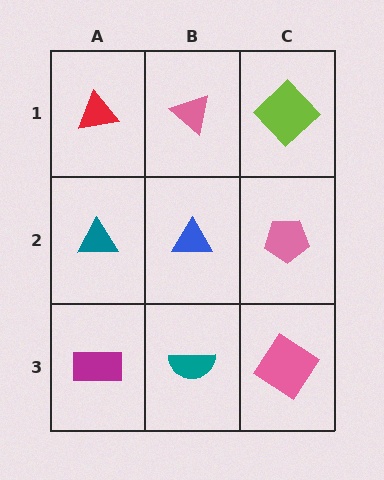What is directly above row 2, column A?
A red triangle.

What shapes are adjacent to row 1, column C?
A pink pentagon (row 2, column C), a pink triangle (row 1, column B).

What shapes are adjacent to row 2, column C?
A lime diamond (row 1, column C), a pink diamond (row 3, column C), a blue triangle (row 2, column B).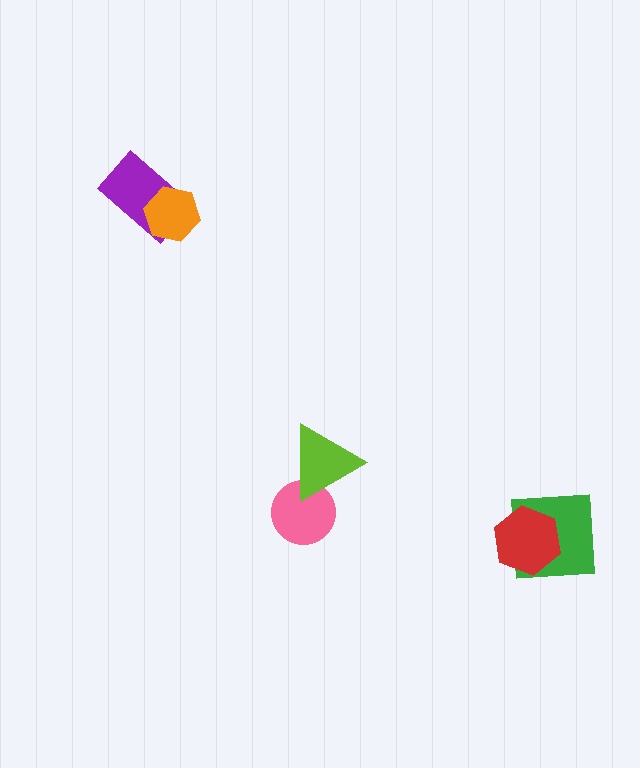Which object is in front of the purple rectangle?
The orange hexagon is in front of the purple rectangle.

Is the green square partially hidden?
Yes, it is partially covered by another shape.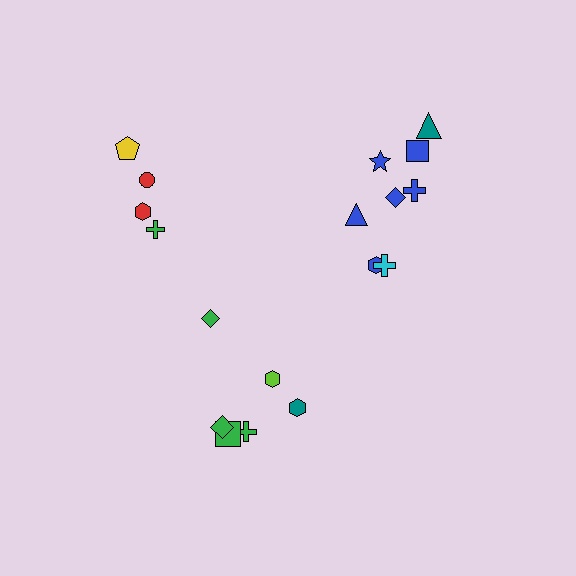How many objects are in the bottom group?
There are 6 objects.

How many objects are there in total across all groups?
There are 18 objects.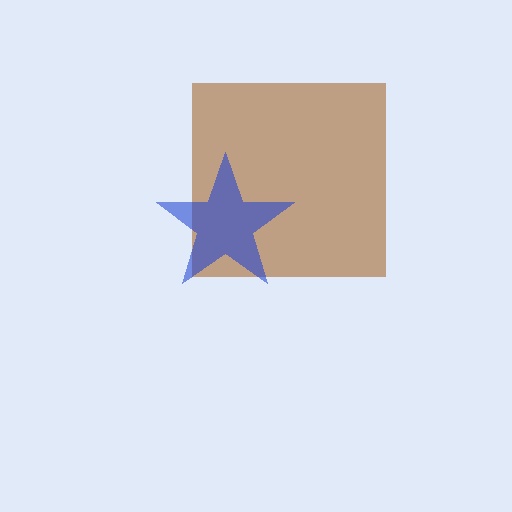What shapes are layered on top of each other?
The layered shapes are: a brown square, a blue star.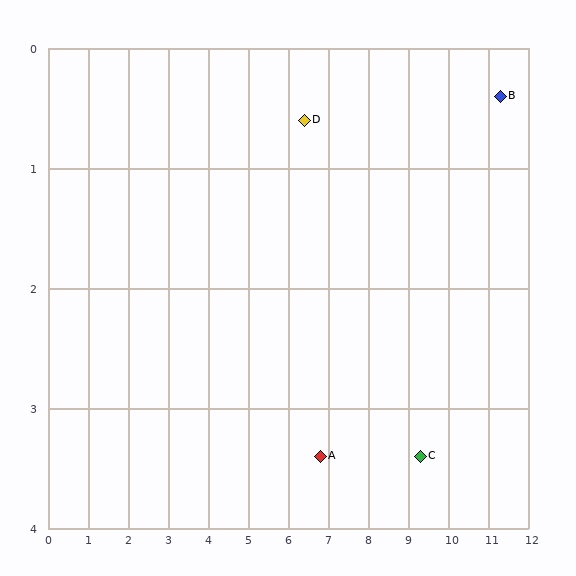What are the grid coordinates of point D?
Point D is at approximately (6.4, 0.6).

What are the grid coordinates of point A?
Point A is at approximately (6.8, 3.4).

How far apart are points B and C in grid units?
Points B and C are about 3.6 grid units apart.